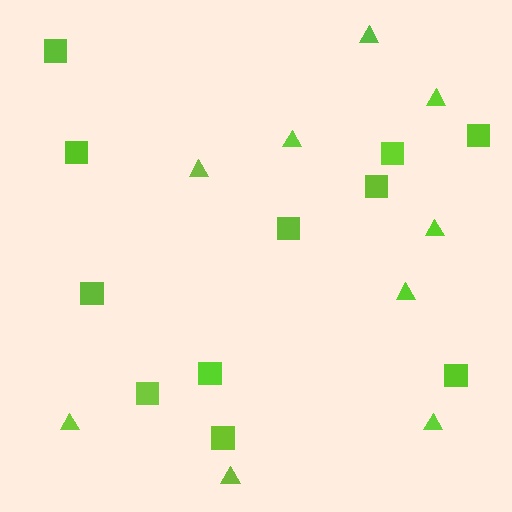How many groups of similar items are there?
There are 2 groups: one group of triangles (9) and one group of squares (11).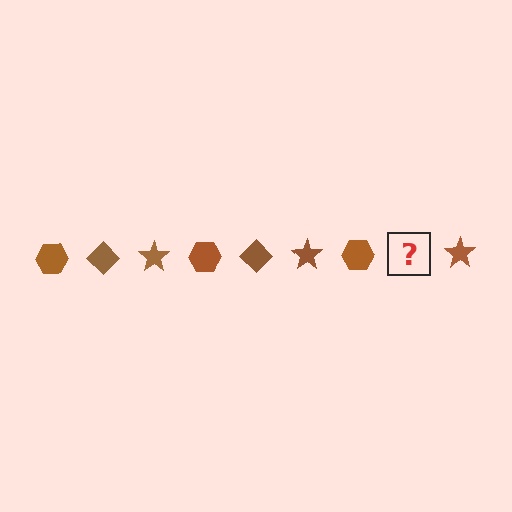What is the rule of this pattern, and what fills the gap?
The rule is that the pattern cycles through hexagon, diamond, star shapes in brown. The gap should be filled with a brown diamond.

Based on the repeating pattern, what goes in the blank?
The blank should be a brown diamond.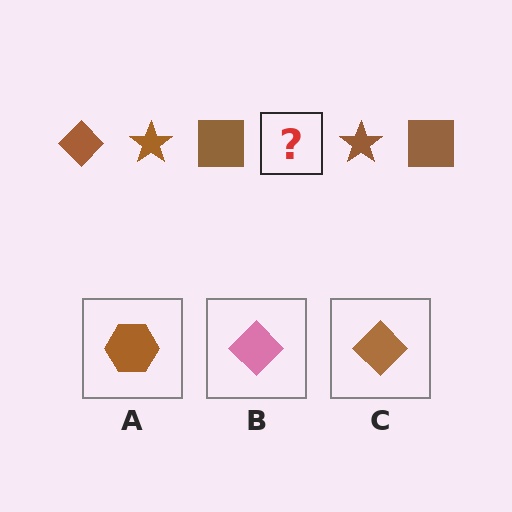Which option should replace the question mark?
Option C.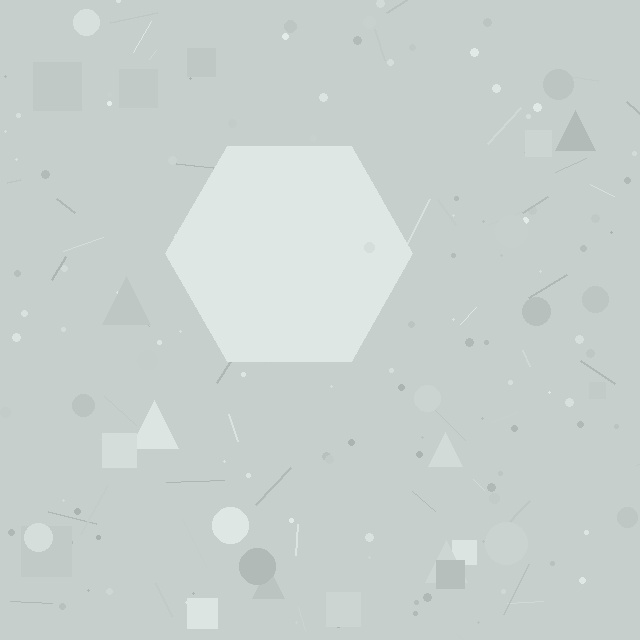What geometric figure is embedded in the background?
A hexagon is embedded in the background.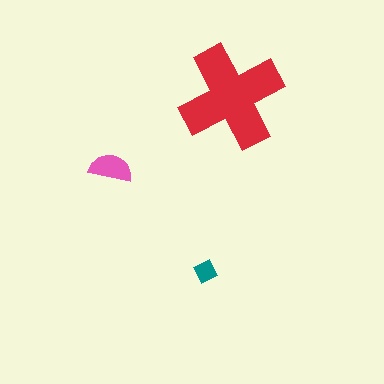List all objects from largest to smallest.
The red cross, the pink semicircle, the teal diamond.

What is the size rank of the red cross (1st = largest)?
1st.